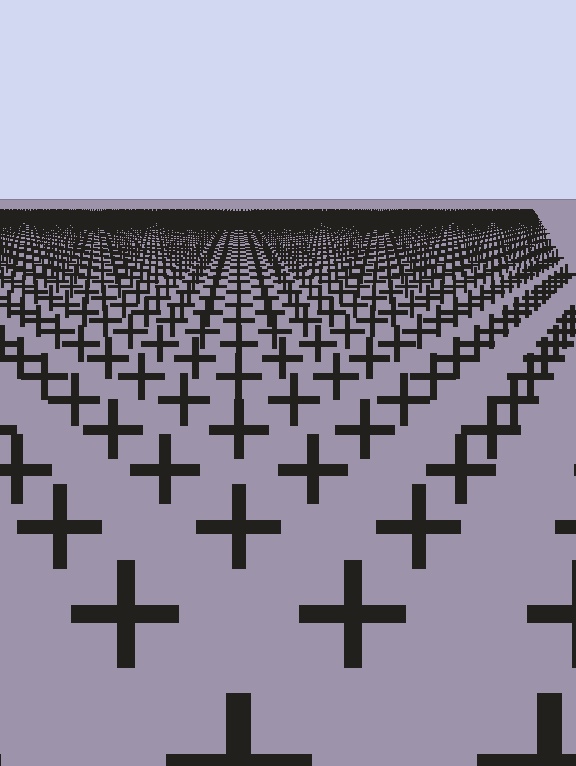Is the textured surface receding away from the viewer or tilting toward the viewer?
The surface is receding away from the viewer. Texture elements get smaller and denser toward the top.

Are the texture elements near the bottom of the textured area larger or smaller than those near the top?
Larger. Near the bottom, elements are closer to the viewer and appear at a bigger on-screen size.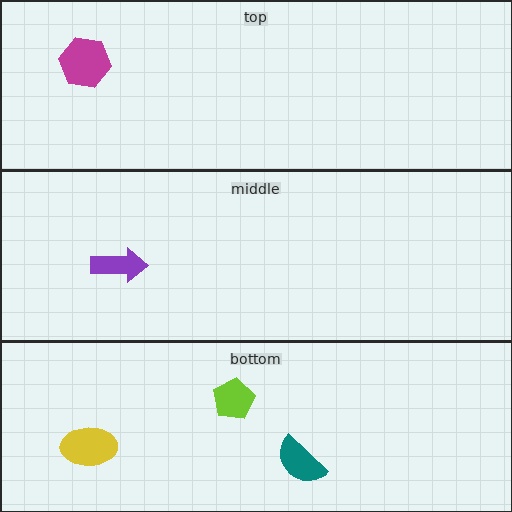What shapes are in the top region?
The magenta hexagon.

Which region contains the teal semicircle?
The bottom region.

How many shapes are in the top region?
1.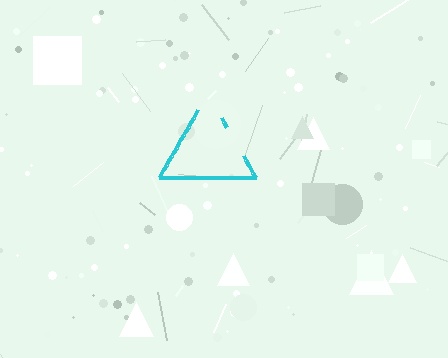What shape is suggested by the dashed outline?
The dashed outline suggests a triangle.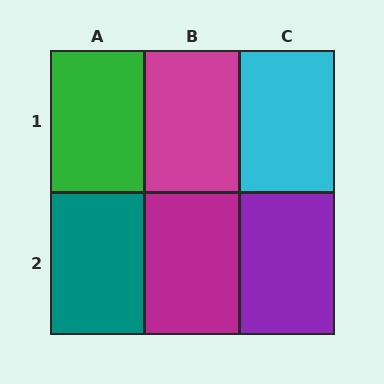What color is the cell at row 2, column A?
Teal.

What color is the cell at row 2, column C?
Purple.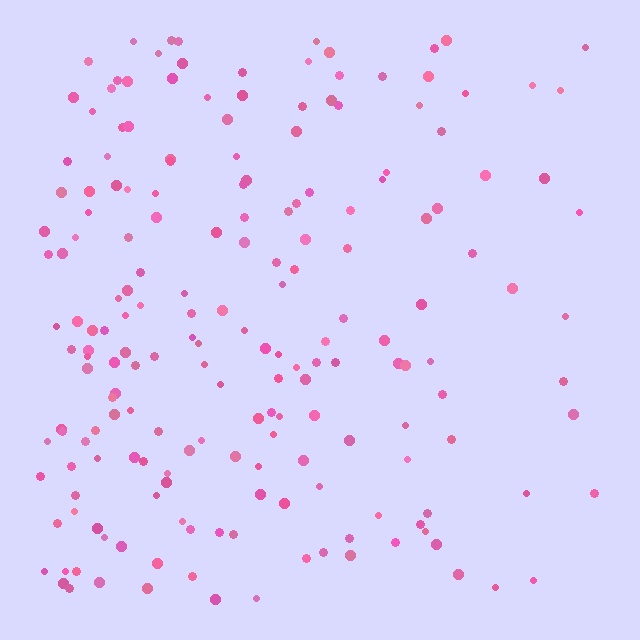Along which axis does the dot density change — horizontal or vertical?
Horizontal.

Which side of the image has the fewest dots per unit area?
The right.